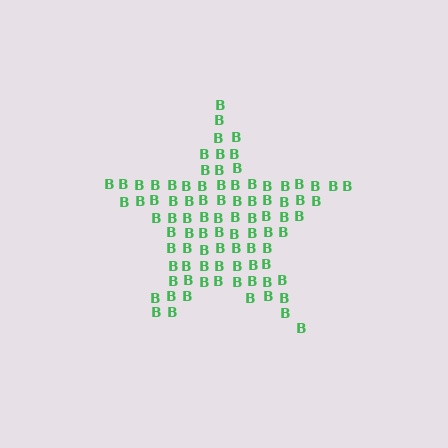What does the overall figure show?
The overall figure shows a star.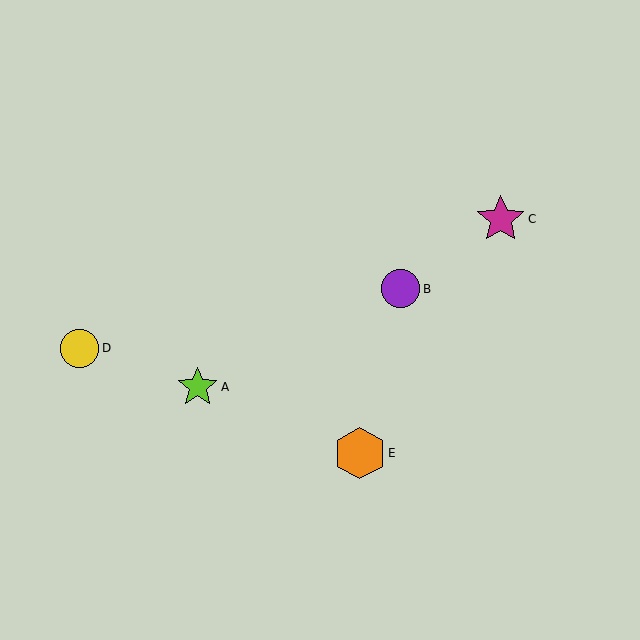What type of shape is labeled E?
Shape E is an orange hexagon.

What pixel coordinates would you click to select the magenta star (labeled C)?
Click at (501, 219) to select the magenta star C.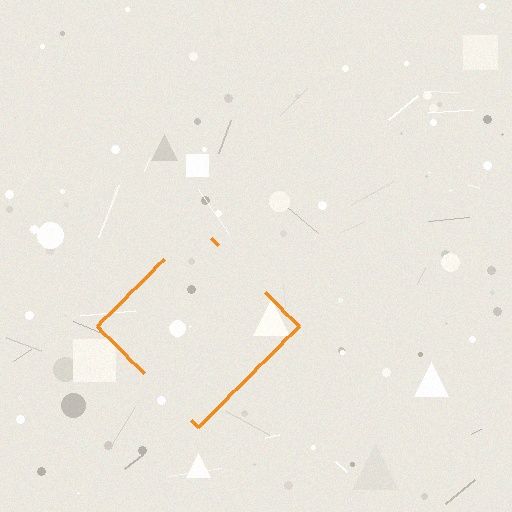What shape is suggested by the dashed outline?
The dashed outline suggests a diamond.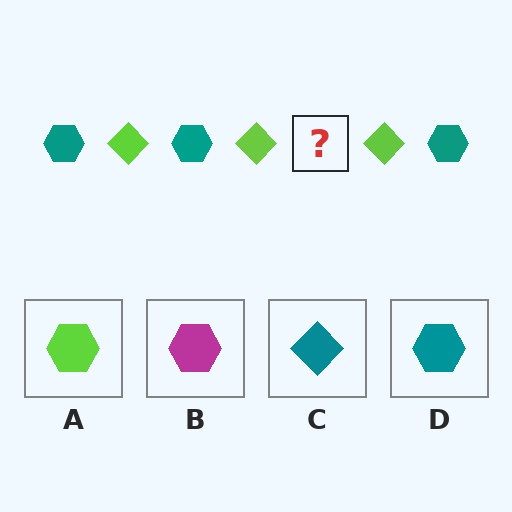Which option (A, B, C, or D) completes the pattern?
D.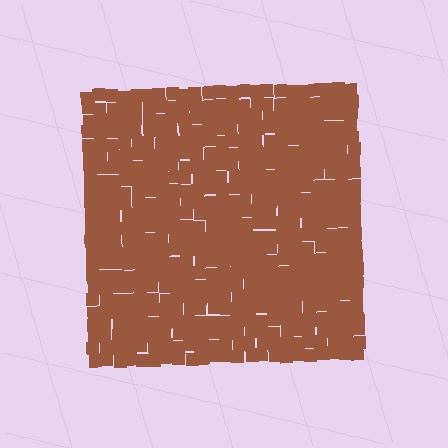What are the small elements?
The small elements are squares.